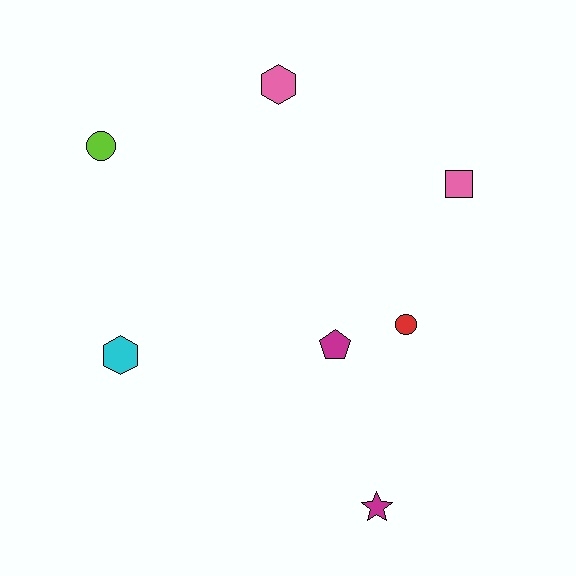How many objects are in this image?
There are 7 objects.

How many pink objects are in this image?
There are 2 pink objects.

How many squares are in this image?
There is 1 square.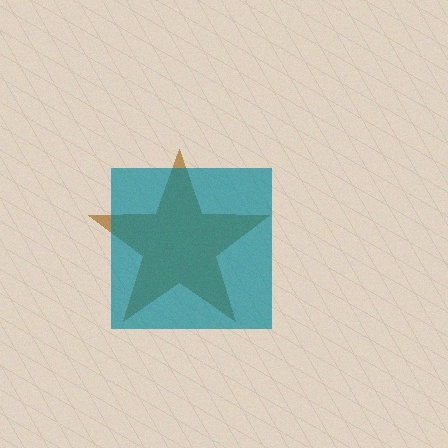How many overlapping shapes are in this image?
There are 2 overlapping shapes in the image.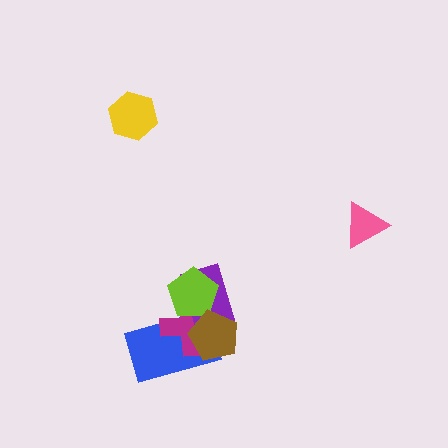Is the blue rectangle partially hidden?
Yes, it is partially covered by another shape.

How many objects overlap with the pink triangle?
0 objects overlap with the pink triangle.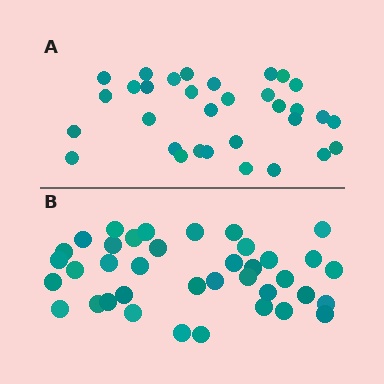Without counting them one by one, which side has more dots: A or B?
Region B (the bottom region) has more dots.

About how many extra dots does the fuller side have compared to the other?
Region B has about 6 more dots than region A.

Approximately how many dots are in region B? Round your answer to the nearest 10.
About 40 dots. (The exact count is 38, which rounds to 40.)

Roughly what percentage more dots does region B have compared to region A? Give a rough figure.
About 20% more.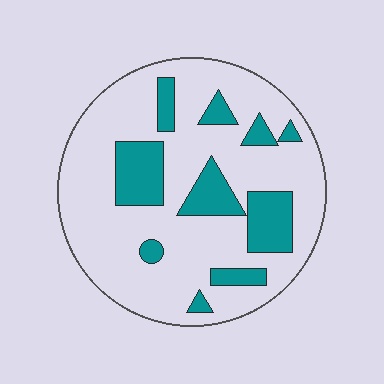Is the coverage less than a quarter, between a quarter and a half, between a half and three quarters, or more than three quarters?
Less than a quarter.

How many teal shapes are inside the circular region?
10.